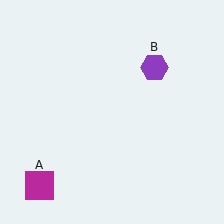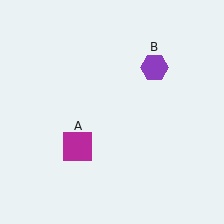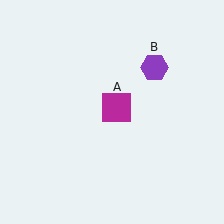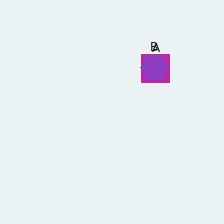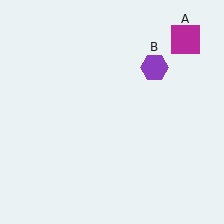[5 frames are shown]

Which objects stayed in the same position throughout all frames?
Purple hexagon (object B) remained stationary.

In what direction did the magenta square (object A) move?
The magenta square (object A) moved up and to the right.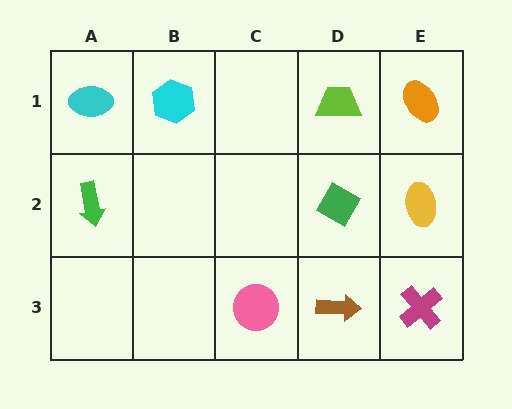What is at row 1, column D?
A lime trapezoid.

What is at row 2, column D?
A green diamond.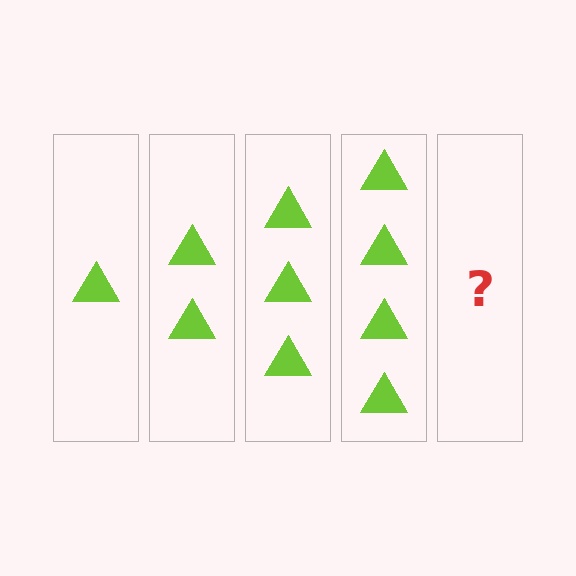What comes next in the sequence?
The next element should be 5 triangles.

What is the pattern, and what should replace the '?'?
The pattern is that each step adds one more triangle. The '?' should be 5 triangles.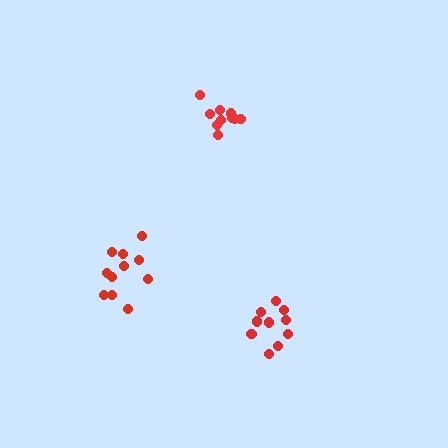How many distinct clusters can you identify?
There are 3 distinct clusters.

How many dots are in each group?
Group 1: 11 dots, Group 2: 11 dots, Group 3: 11 dots (33 total).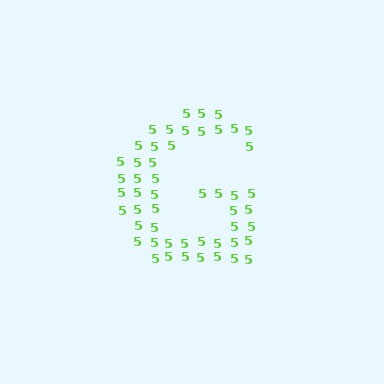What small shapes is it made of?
It is made of small digit 5's.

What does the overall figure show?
The overall figure shows the letter G.